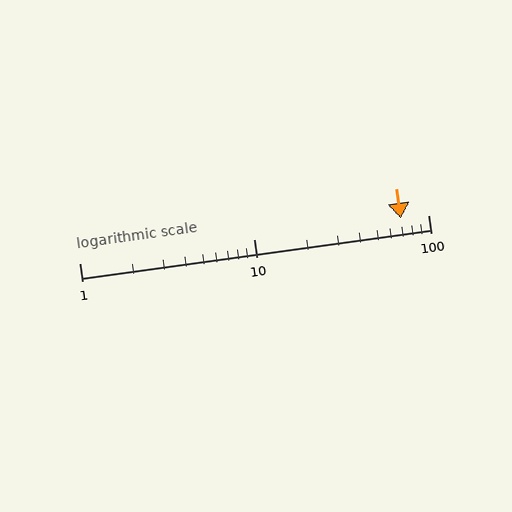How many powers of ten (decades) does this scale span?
The scale spans 2 decades, from 1 to 100.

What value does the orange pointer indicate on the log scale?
The pointer indicates approximately 70.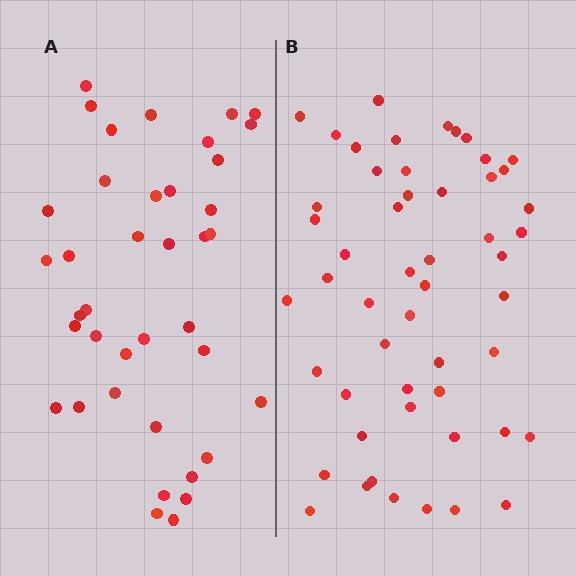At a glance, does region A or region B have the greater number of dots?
Region B (the right region) has more dots.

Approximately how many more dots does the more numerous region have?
Region B has approximately 15 more dots than region A.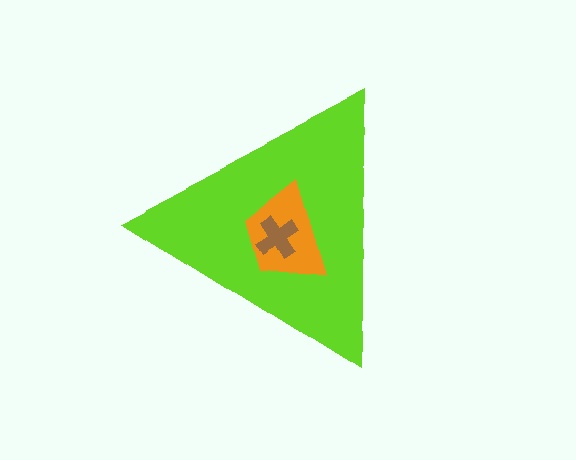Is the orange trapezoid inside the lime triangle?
Yes.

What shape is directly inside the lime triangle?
The orange trapezoid.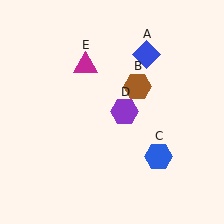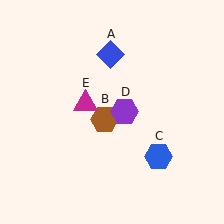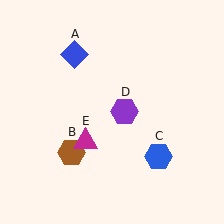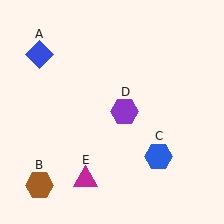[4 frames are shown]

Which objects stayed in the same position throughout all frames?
Blue hexagon (object C) and purple hexagon (object D) remained stationary.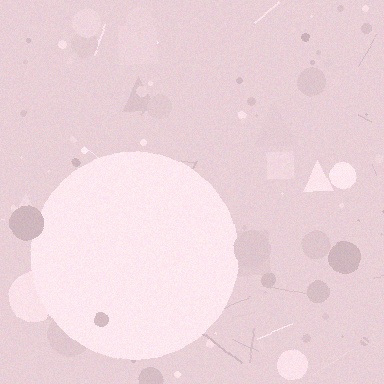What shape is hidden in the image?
A circle is hidden in the image.